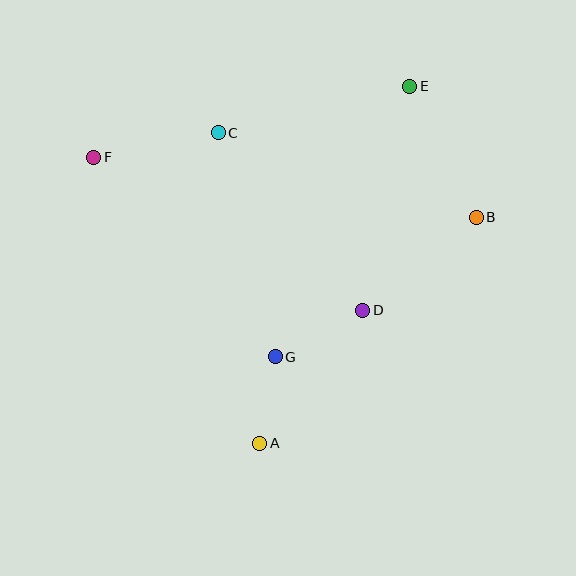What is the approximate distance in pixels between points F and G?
The distance between F and G is approximately 270 pixels.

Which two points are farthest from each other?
Points B and F are farthest from each other.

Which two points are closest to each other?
Points A and G are closest to each other.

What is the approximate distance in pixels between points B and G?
The distance between B and G is approximately 245 pixels.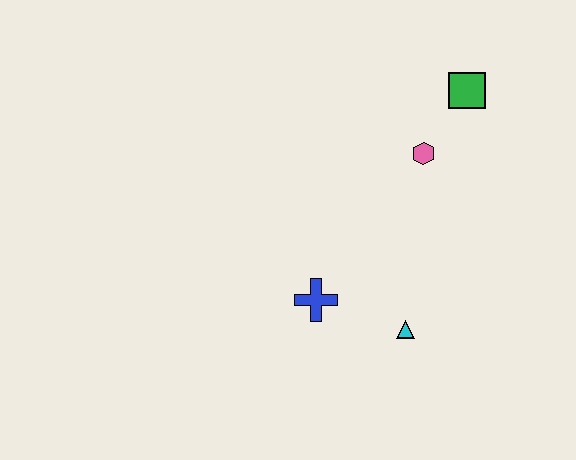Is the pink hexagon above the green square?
No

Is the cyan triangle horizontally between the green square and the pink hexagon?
No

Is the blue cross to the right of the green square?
No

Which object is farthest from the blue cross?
The green square is farthest from the blue cross.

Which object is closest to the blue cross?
The cyan triangle is closest to the blue cross.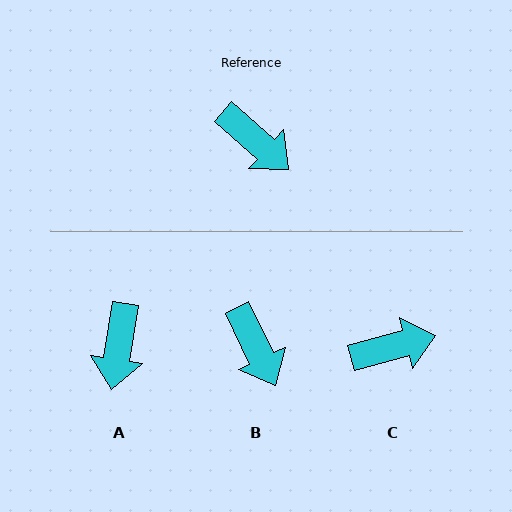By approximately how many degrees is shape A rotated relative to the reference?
Approximately 58 degrees clockwise.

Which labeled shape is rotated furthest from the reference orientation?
A, about 58 degrees away.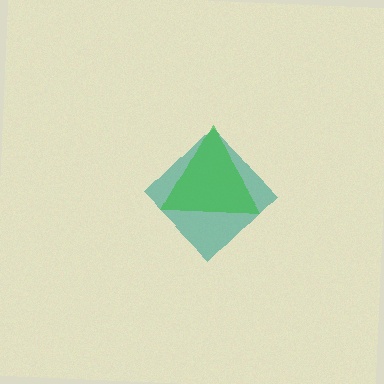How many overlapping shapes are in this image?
There are 2 overlapping shapes in the image.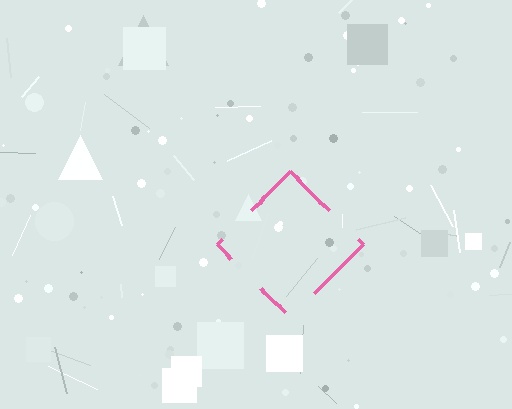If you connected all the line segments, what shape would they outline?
They would outline a diamond.